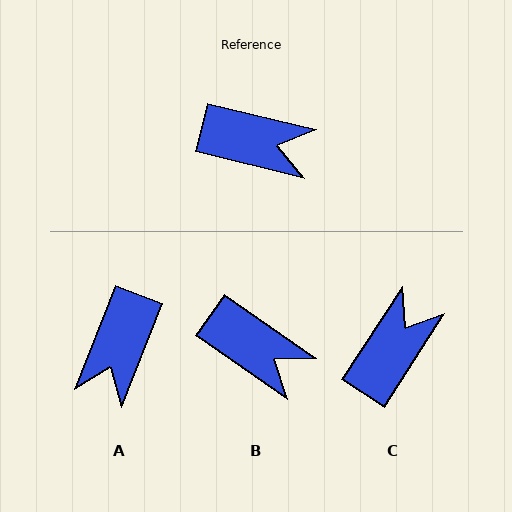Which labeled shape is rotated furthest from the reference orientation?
A, about 98 degrees away.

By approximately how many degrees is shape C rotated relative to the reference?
Approximately 71 degrees counter-clockwise.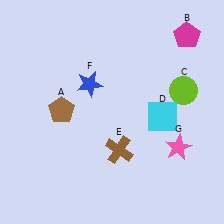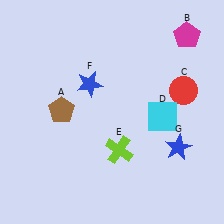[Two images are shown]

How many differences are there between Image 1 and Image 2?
There are 3 differences between the two images.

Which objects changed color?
C changed from lime to red. E changed from brown to lime. G changed from pink to blue.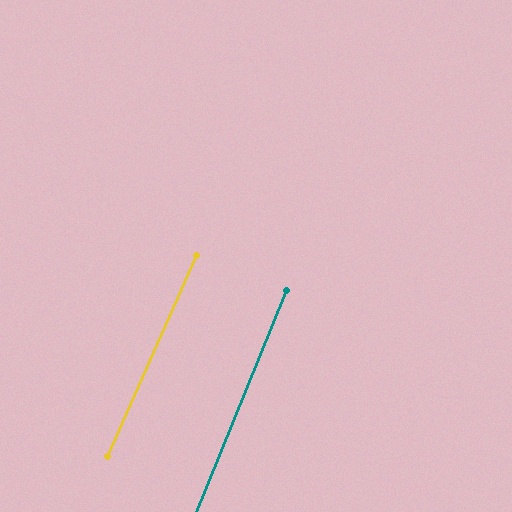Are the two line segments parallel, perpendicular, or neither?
Parallel — their directions differ by only 1.9°.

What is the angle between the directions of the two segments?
Approximately 2 degrees.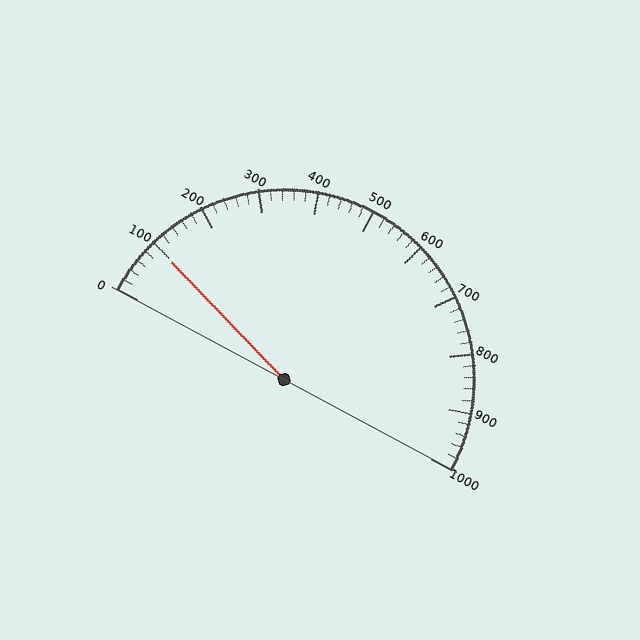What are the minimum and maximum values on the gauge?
The gauge ranges from 0 to 1000.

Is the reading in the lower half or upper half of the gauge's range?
The reading is in the lower half of the range (0 to 1000).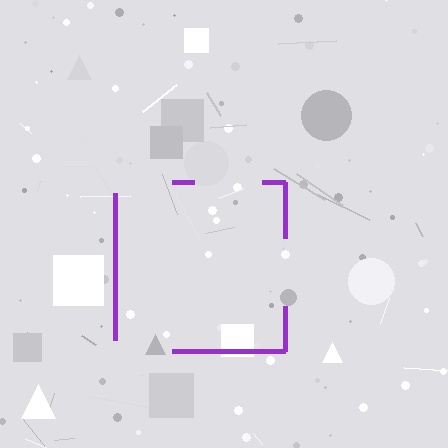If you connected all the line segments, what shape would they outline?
They would outline a square.